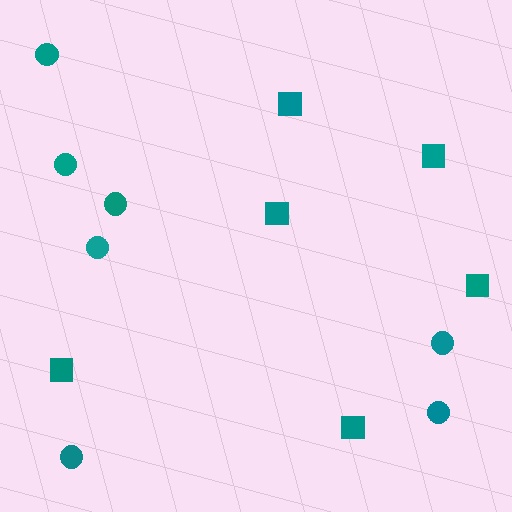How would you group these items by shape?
There are 2 groups: one group of circles (7) and one group of squares (6).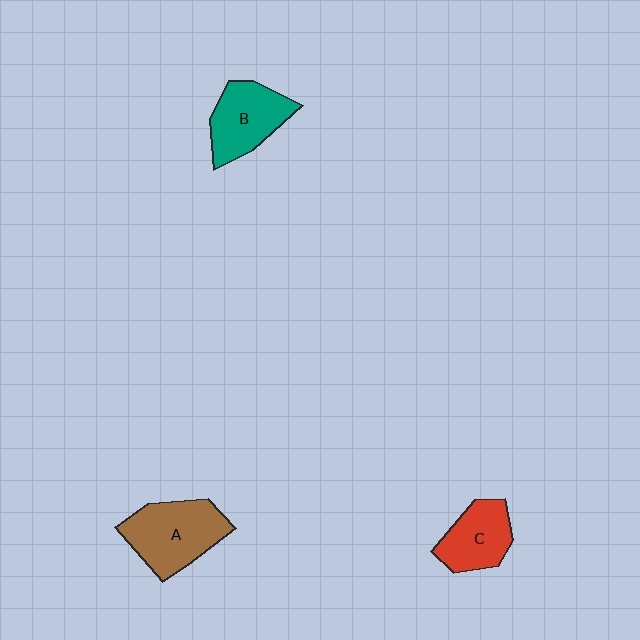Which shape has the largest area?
Shape A (brown).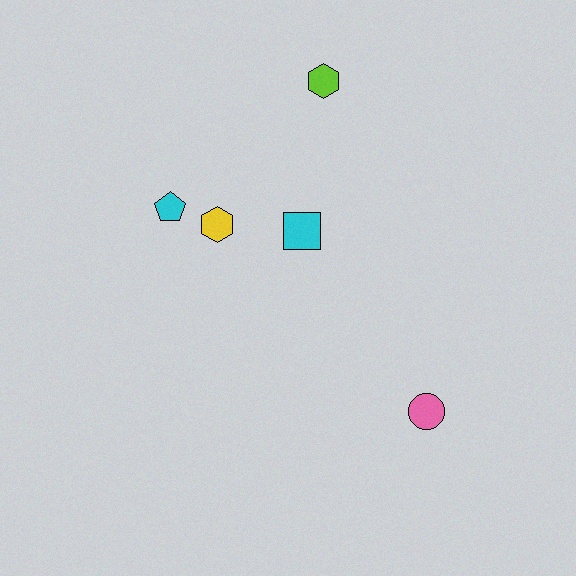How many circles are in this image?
There is 1 circle.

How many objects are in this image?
There are 5 objects.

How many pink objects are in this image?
There is 1 pink object.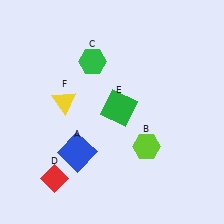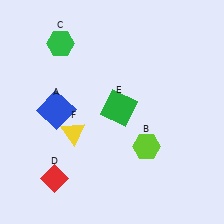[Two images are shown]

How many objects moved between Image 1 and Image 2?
3 objects moved between the two images.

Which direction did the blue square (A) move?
The blue square (A) moved up.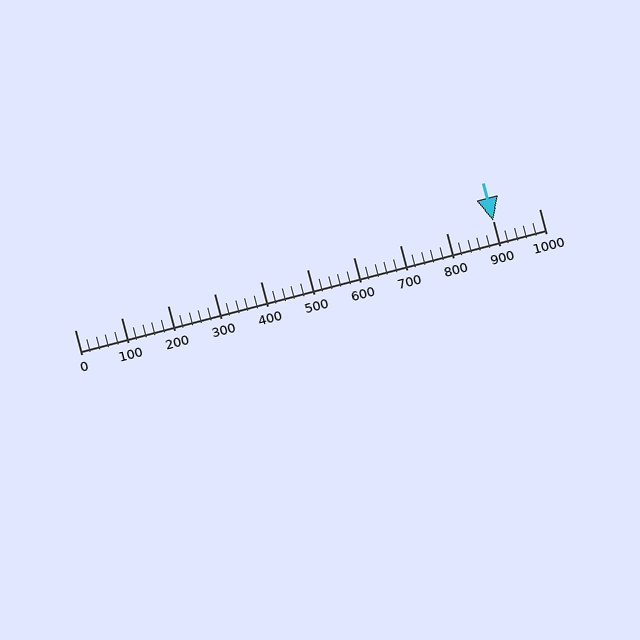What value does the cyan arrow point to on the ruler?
The cyan arrow points to approximately 900.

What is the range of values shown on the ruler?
The ruler shows values from 0 to 1000.